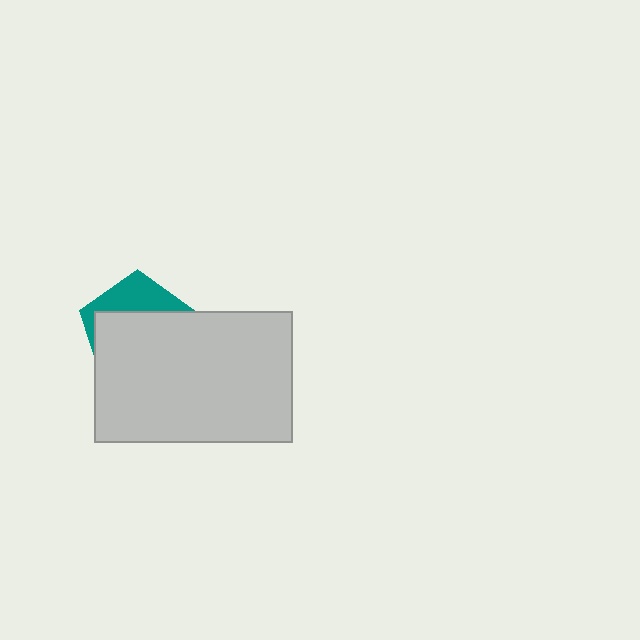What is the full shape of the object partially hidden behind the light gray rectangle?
The partially hidden object is a teal pentagon.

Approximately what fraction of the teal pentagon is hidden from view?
Roughly 68% of the teal pentagon is hidden behind the light gray rectangle.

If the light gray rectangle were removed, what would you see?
You would see the complete teal pentagon.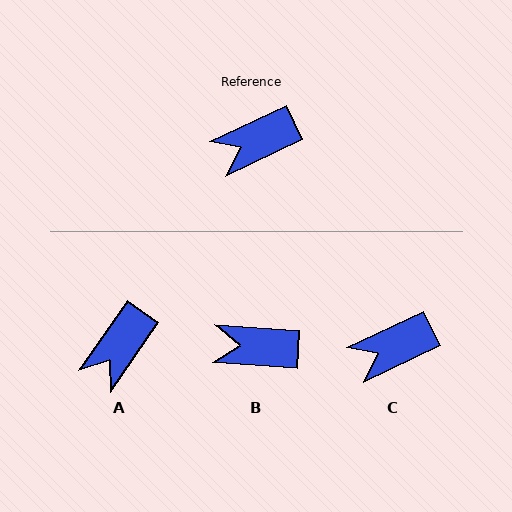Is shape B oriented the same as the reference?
No, it is off by about 29 degrees.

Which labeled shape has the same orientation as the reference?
C.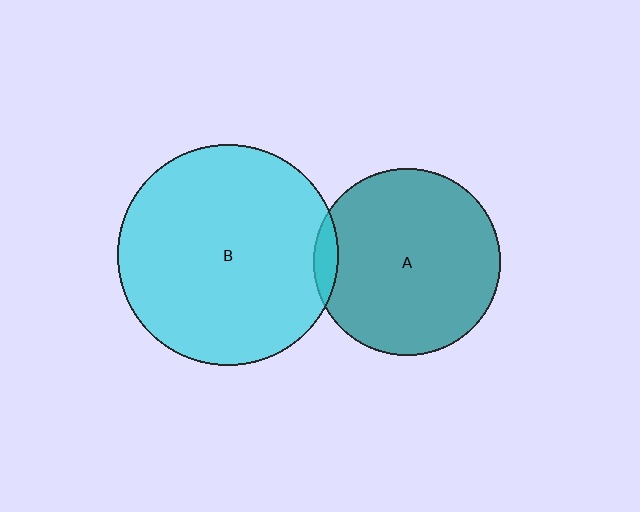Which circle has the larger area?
Circle B (cyan).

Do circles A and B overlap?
Yes.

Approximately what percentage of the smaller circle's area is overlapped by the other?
Approximately 5%.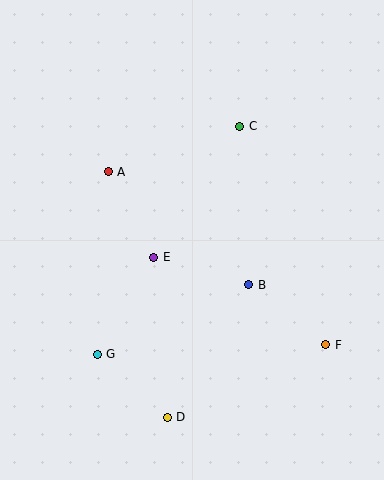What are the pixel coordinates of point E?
Point E is at (154, 257).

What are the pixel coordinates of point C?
Point C is at (240, 126).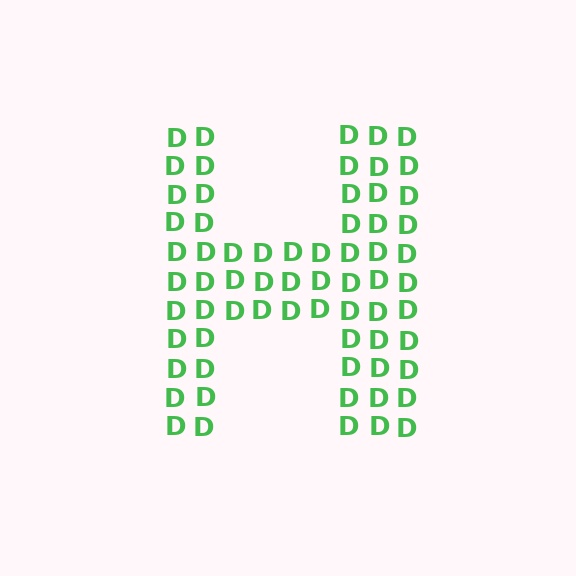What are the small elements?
The small elements are letter D's.